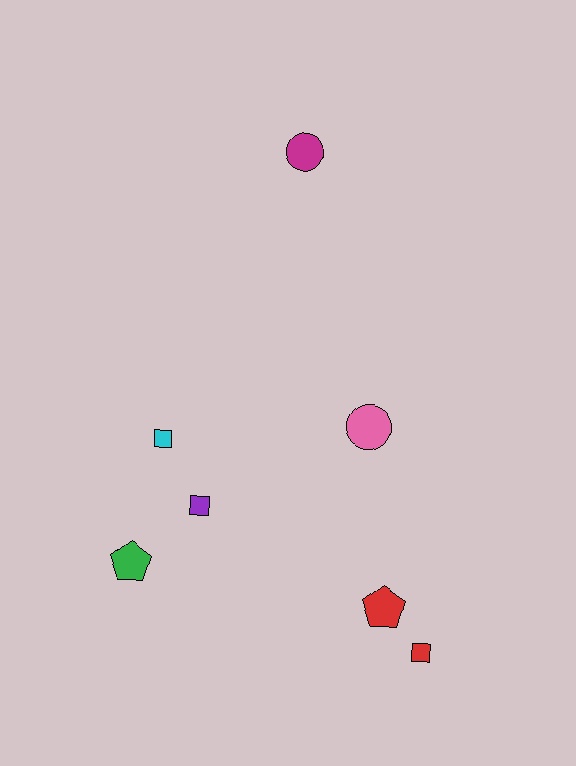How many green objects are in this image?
There is 1 green object.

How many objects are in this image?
There are 7 objects.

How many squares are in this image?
There are 3 squares.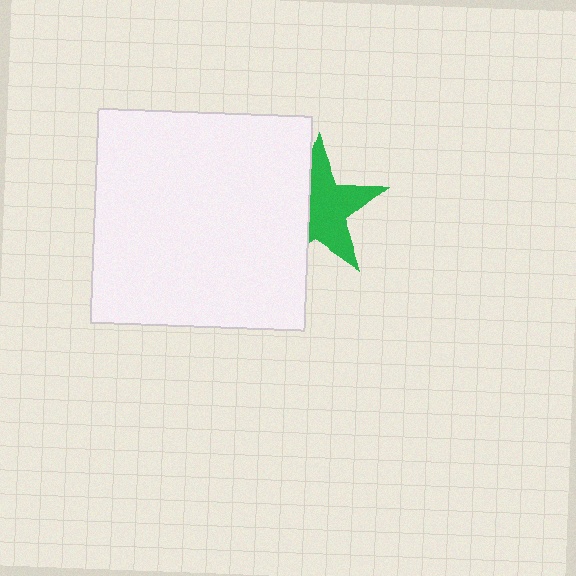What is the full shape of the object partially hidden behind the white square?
The partially hidden object is a green star.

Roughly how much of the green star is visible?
About half of it is visible (roughly 59%).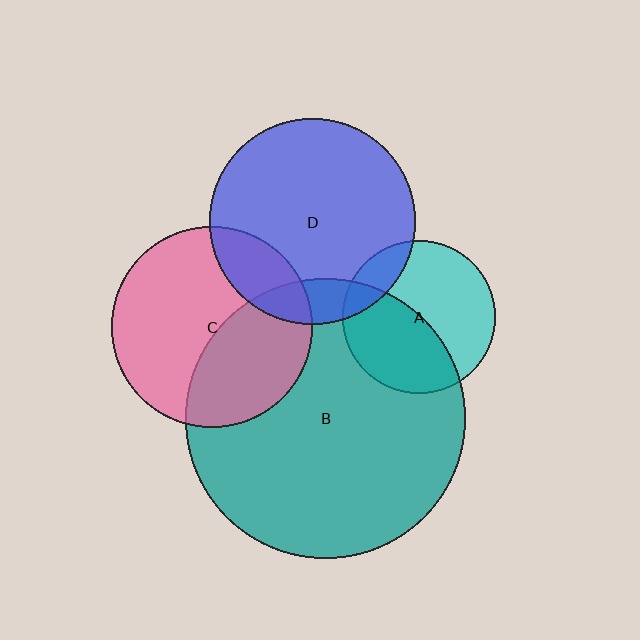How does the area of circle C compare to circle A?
Approximately 1.7 times.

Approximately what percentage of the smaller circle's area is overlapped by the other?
Approximately 40%.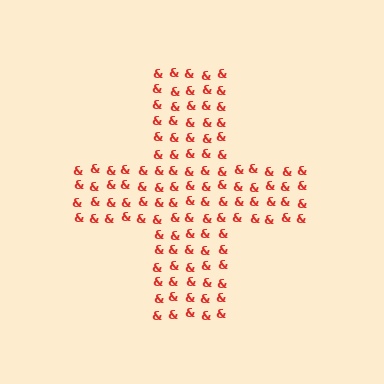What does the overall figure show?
The overall figure shows a cross.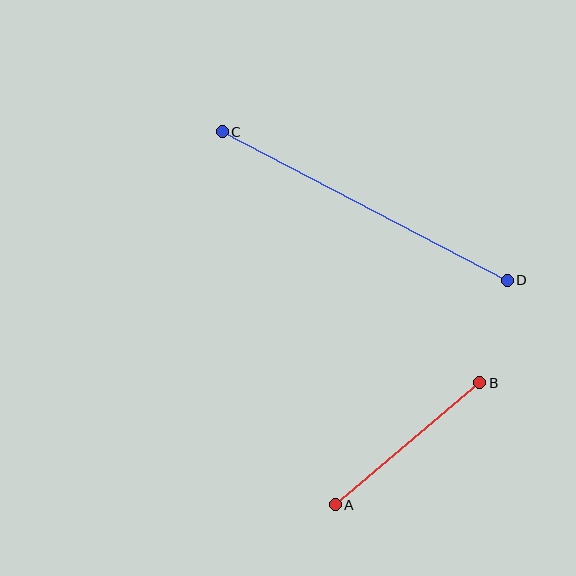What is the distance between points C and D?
The distance is approximately 322 pixels.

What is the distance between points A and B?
The distance is approximately 189 pixels.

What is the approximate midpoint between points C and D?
The midpoint is at approximately (365, 206) pixels.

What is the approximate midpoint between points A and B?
The midpoint is at approximately (407, 444) pixels.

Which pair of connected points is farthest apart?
Points C and D are farthest apart.